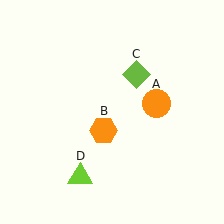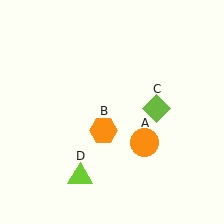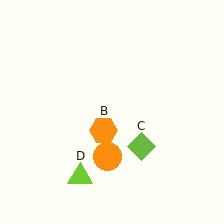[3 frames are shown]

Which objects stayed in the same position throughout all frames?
Orange hexagon (object B) and lime triangle (object D) remained stationary.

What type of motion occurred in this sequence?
The orange circle (object A), lime diamond (object C) rotated clockwise around the center of the scene.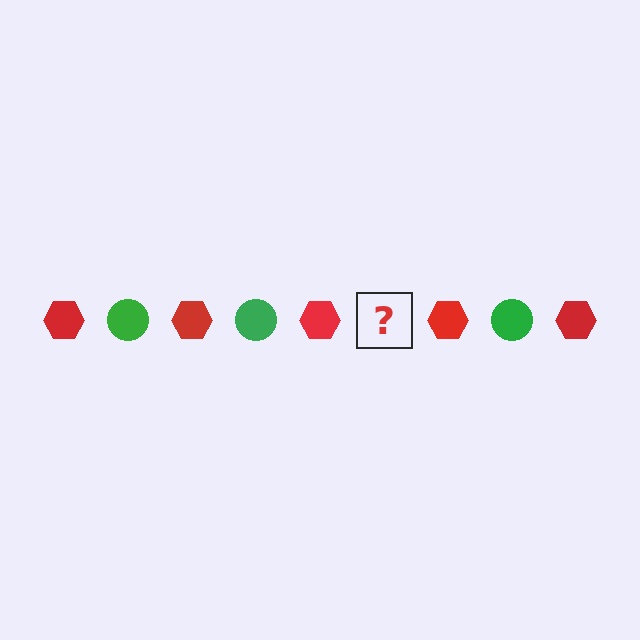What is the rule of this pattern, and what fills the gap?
The rule is that the pattern alternates between red hexagon and green circle. The gap should be filled with a green circle.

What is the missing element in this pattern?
The missing element is a green circle.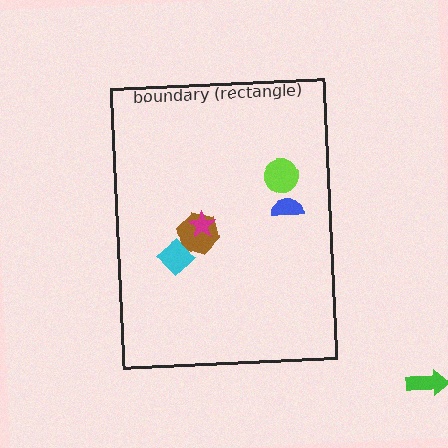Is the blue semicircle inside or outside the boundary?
Inside.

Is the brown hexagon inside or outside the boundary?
Inside.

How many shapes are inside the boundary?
5 inside, 1 outside.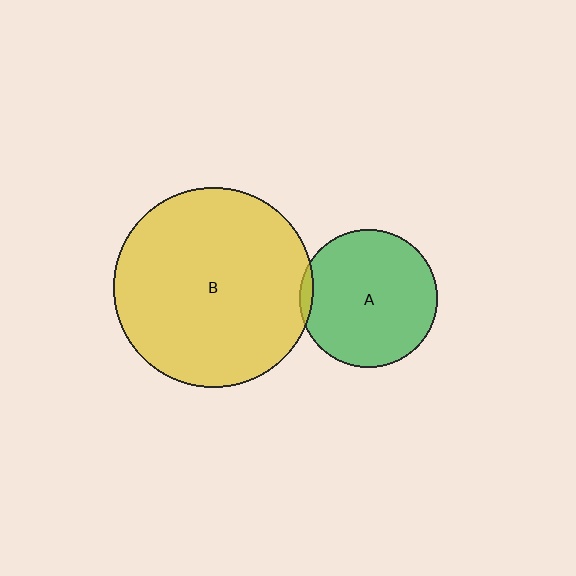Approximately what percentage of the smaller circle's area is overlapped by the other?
Approximately 5%.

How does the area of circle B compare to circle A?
Approximately 2.1 times.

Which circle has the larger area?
Circle B (yellow).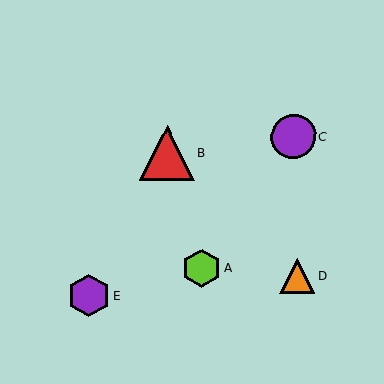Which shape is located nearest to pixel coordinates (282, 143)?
The purple circle (labeled C) at (294, 137) is nearest to that location.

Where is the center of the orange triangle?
The center of the orange triangle is at (297, 276).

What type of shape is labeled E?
Shape E is a purple hexagon.